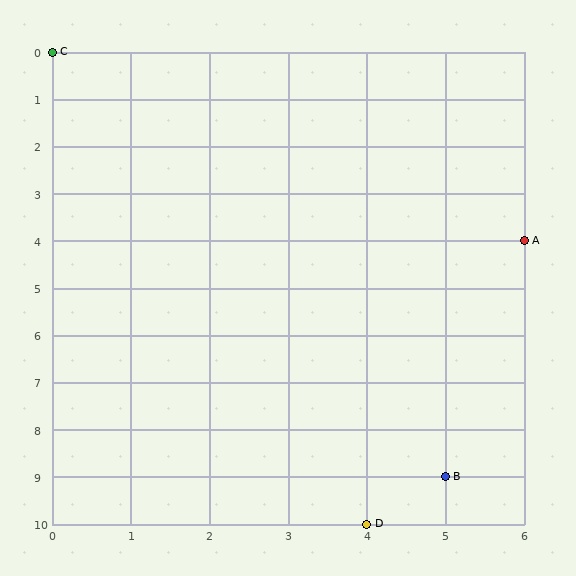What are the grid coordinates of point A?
Point A is at grid coordinates (6, 4).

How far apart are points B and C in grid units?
Points B and C are 5 columns and 9 rows apart (about 10.3 grid units diagonally).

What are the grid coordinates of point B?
Point B is at grid coordinates (5, 9).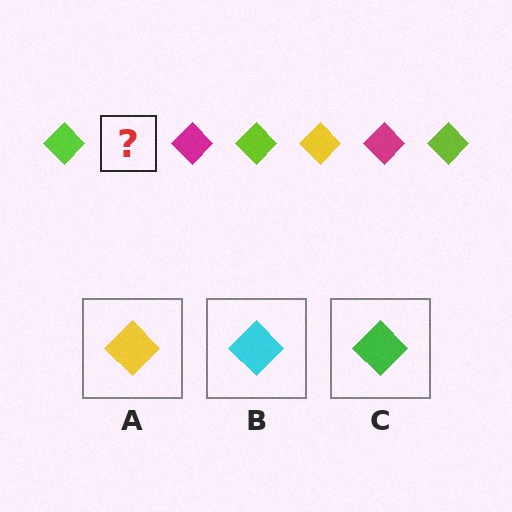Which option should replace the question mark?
Option A.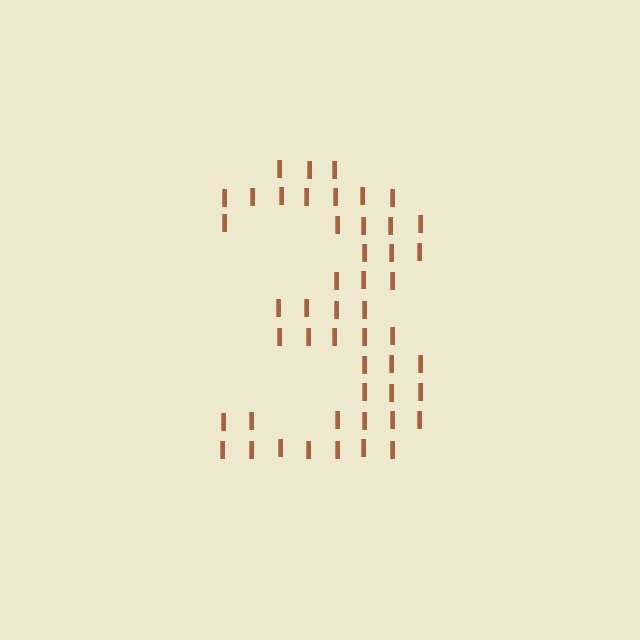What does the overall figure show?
The overall figure shows the digit 3.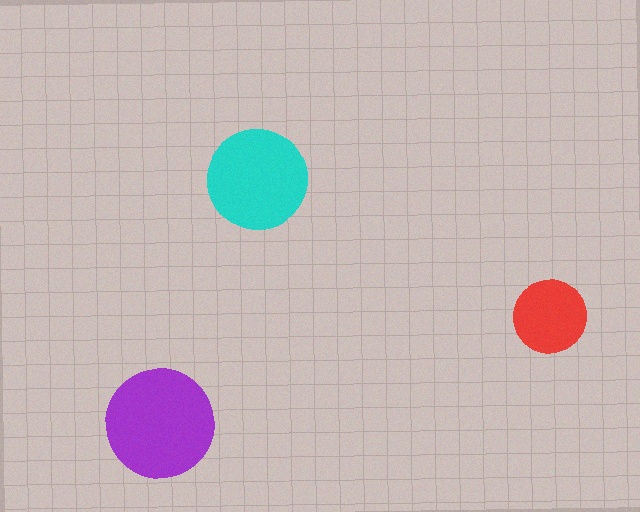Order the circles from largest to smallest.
the purple one, the cyan one, the red one.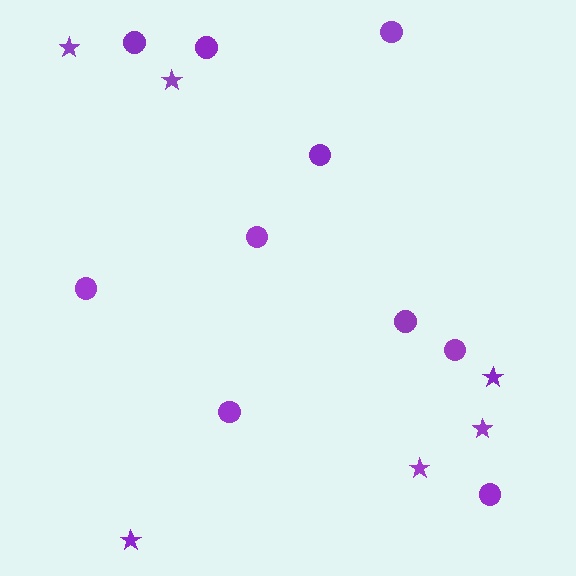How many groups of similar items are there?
There are 2 groups: one group of circles (10) and one group of stars (6).